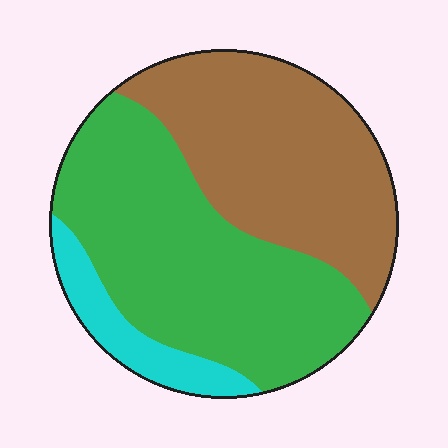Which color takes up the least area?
Cyan, at roughly 10%.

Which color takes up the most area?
Green, at roughly 50%.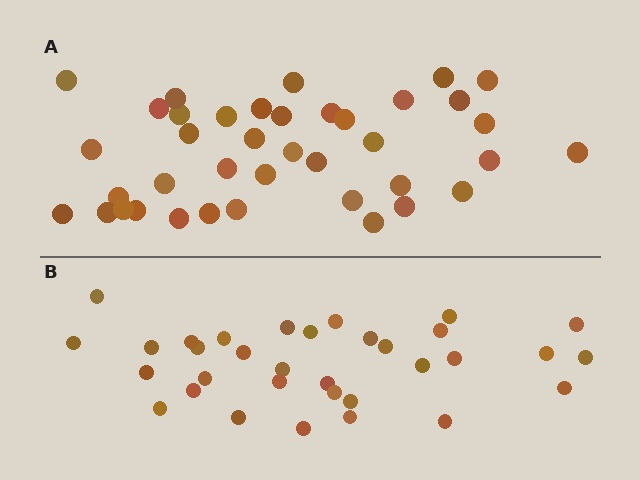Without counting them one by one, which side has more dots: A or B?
Region A (the top region) has more dots.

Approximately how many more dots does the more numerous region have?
Region A has about 6 more dots than region B.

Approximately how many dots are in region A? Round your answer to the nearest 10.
About 40 dots. (The exact count is 39, which rounds to 40.)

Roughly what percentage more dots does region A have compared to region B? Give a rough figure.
About 20% more.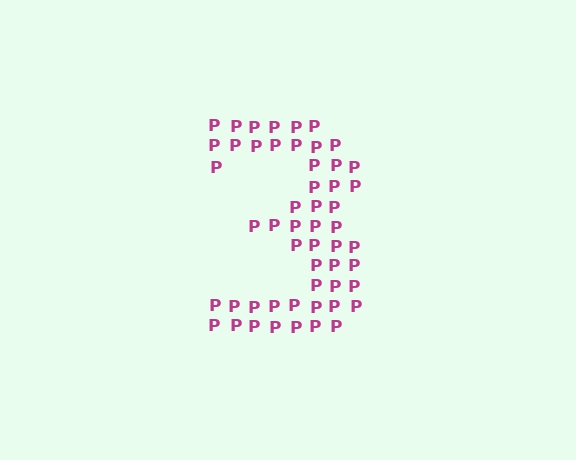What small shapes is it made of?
It is made of small letter P's.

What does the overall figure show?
The overall figure shows the digit 3.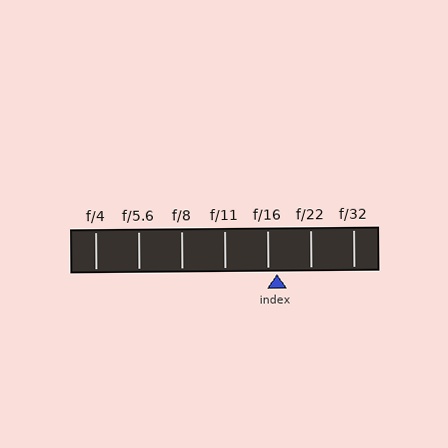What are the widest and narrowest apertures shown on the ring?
The widest aperture shown is f/4 and the narrowest is f/32.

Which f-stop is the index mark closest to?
The index mark is closest to f/16.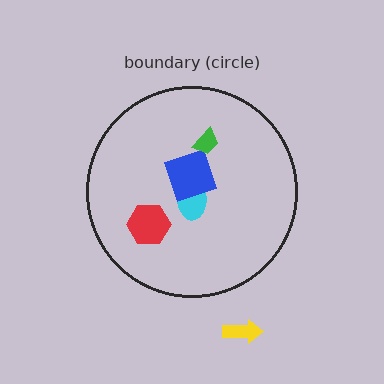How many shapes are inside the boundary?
4 inside, 1 outside.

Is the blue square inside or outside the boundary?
Inside.